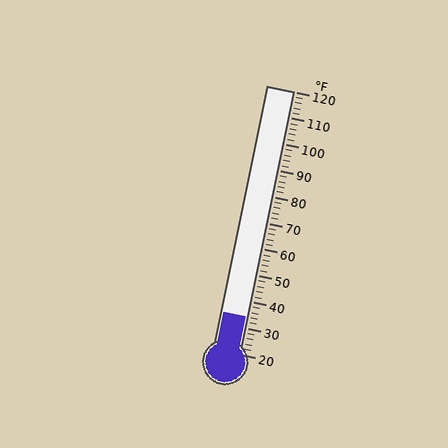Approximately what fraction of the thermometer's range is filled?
The thermometer is filled to approximately 15% of its range.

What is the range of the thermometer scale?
The thermometer scale ranges from 20°F to 120°F.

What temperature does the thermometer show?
The thermometer shows approximately 34°F.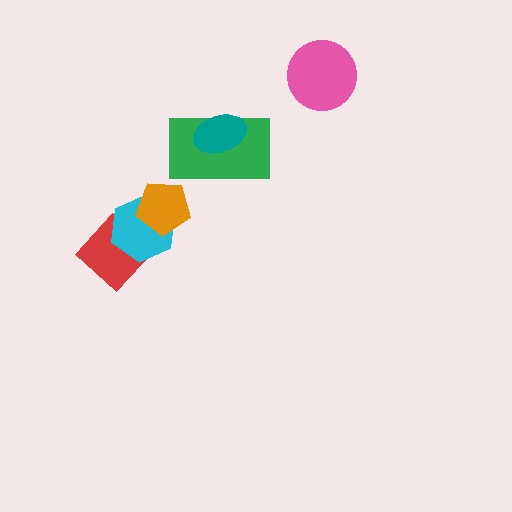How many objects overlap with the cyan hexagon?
2 objects overlap with the cyan hexagon.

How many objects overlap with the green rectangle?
1 object overlaps with the green rectangle.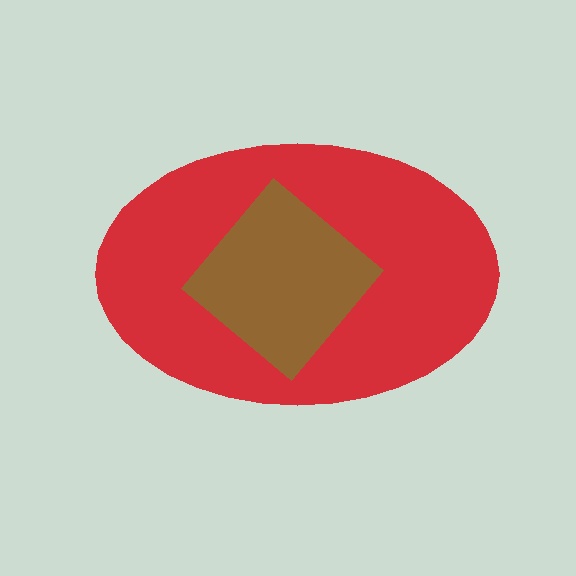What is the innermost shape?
The brown diamond.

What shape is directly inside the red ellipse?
The brown diamond.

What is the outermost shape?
The red ellipse.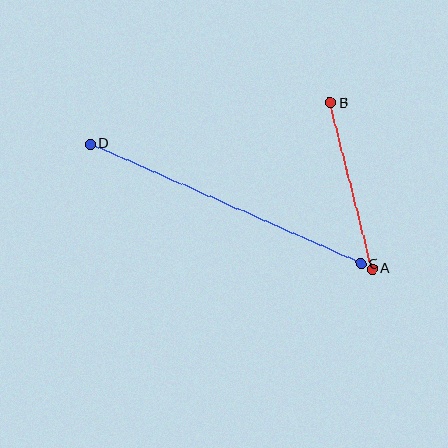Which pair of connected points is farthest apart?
Points C and D are farthest apart.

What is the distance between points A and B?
The distance is approximately 171 pixels.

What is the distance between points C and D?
The distance is approximately 296 pixels.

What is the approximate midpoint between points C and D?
The midpoint is at approximately (225, 204) pixels.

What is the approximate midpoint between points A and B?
The midpoint is at approximately (351, 186) pixels.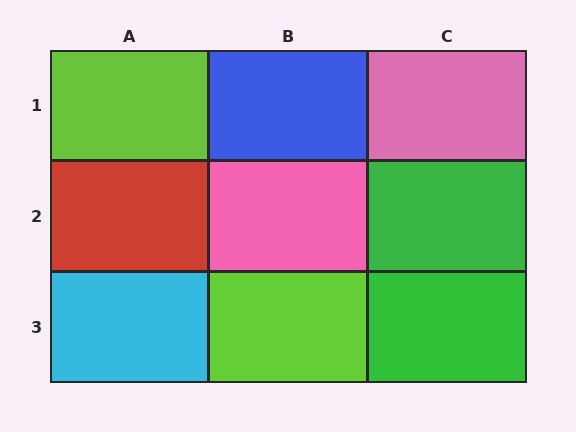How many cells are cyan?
1 cell is cyan.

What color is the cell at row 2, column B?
Pink.